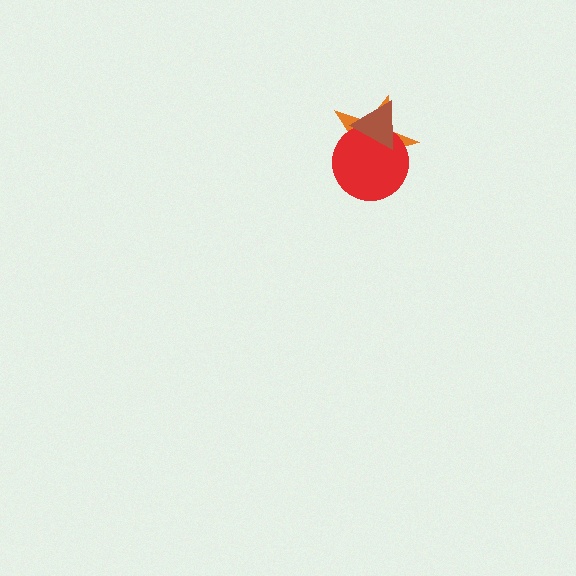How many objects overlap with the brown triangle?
2 objects overlap with the brown triangle.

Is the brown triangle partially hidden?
No, no other shape covers it.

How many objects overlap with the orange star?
2 objects overlap with the orange star.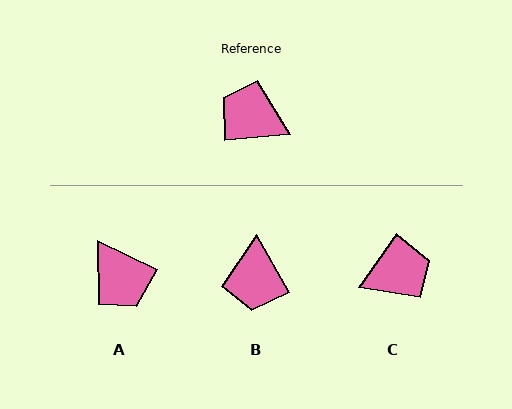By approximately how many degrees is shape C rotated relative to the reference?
Approximately 130 degrees clockwise.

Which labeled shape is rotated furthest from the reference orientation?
A, about 150 degrees away.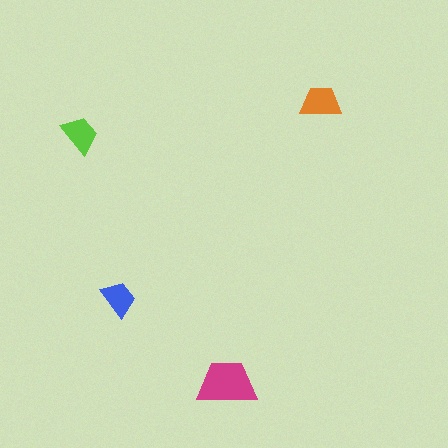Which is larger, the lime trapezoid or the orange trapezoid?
The orange one.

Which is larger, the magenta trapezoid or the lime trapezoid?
The magenta one.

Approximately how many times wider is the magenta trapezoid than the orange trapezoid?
About 1.5 times wider.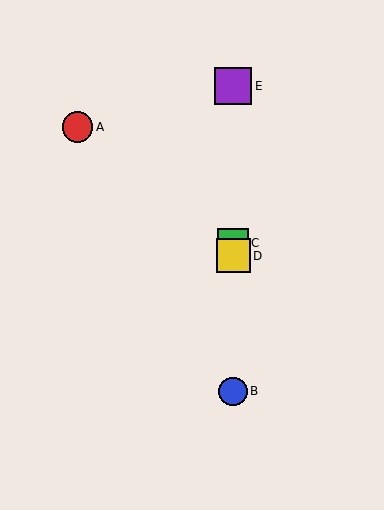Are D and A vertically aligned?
No, D is at x≈233 and A is at x≈78.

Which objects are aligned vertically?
Objects B, C, D, E are aligned vertically.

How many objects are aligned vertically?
4 objects (B, C, D, E) are aligned vertically.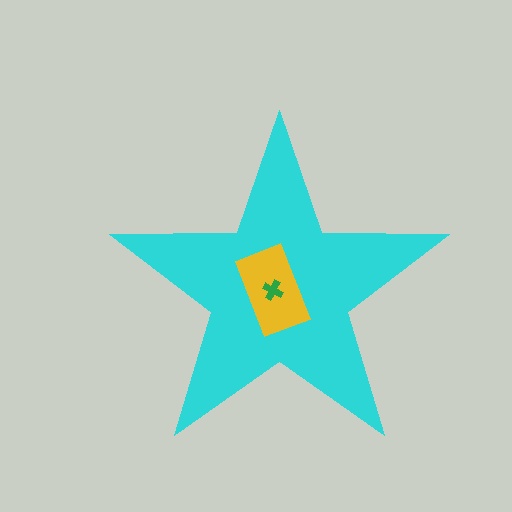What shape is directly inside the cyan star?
The yellow rectangle.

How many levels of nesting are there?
3.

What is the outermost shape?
The cyan star.